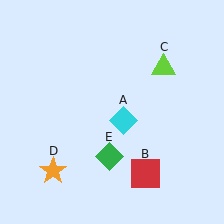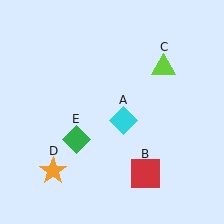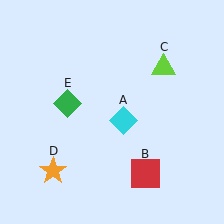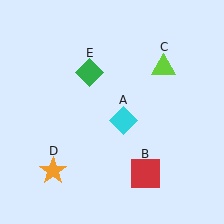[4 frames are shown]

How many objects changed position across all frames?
1 object changed position: green diamond (object E).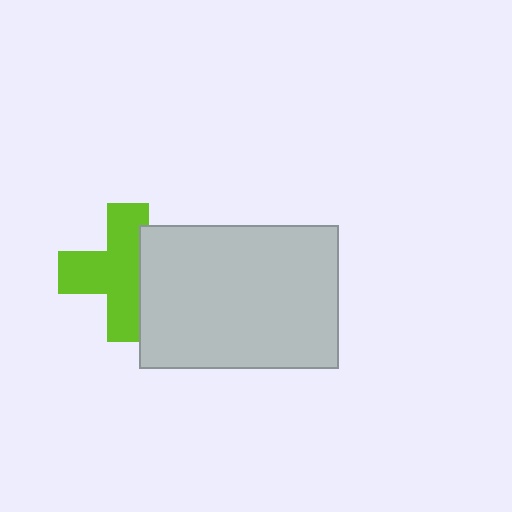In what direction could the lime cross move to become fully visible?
The lime cross could move left. That would shift it out from behind the light gray rectangle entirely.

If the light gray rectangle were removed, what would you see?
You would see the complete lime cross.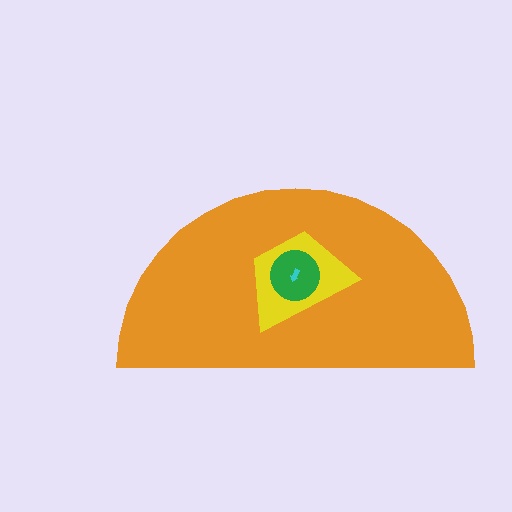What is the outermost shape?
The orange semicircle.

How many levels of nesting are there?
4.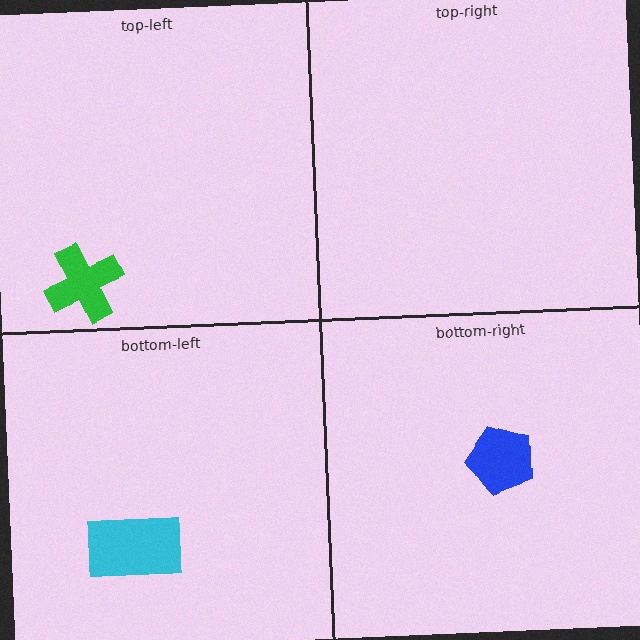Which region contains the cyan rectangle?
The bottom-left region.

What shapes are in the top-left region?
The green cross.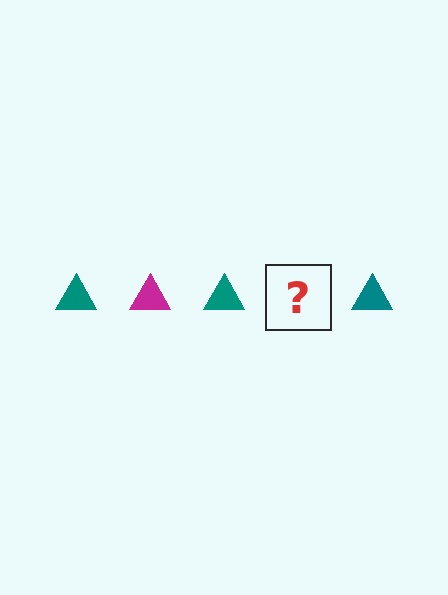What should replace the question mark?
The question mark should be replaced with a magenta triangle.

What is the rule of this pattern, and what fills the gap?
The rule is that the pattern cycles through teal, magenta triangles. The gap should be filled with a magenta triangle.